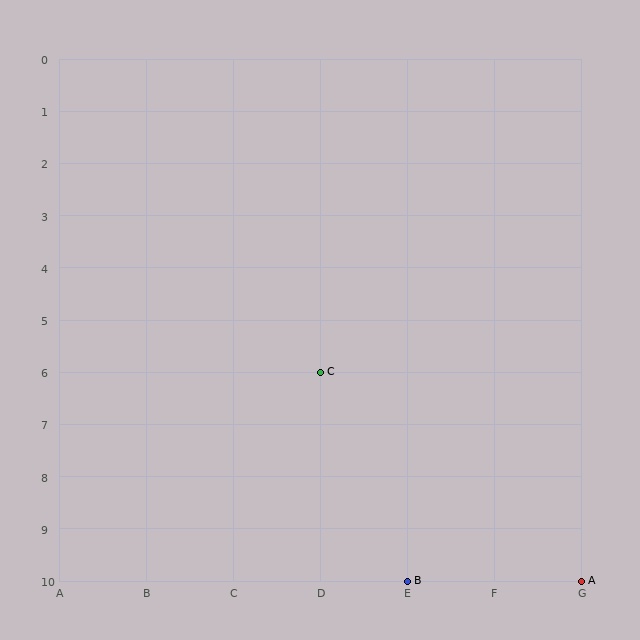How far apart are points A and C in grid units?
Points A and C are 3 columns and 4 rows apart (about 5.0 grid units diagonally).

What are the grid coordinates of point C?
Point C is at grid coordinates (D, 6).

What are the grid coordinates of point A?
Point A is at grid coordinates (G, 10).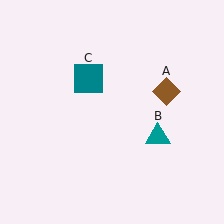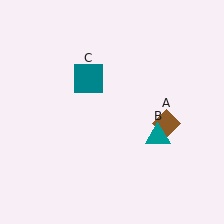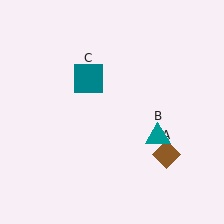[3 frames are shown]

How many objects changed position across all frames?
1 object changed position: brown diamond (object A).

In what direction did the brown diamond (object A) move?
The brown diamond (object A) moved down.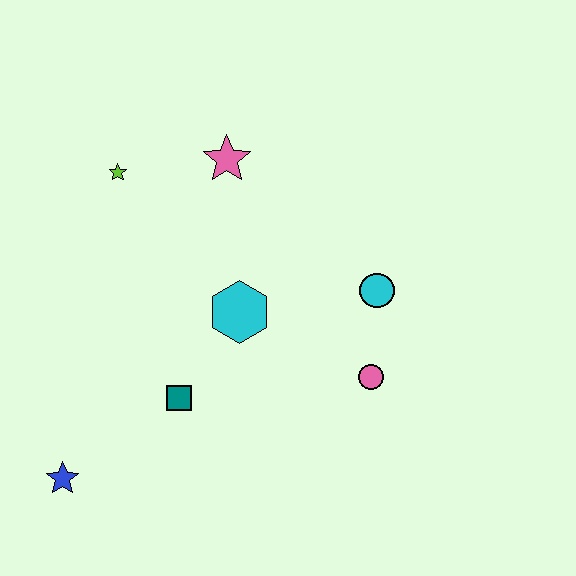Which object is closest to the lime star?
The pink star is closest to the lime star.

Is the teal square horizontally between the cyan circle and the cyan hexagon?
No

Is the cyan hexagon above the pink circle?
Yes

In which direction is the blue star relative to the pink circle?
The blue star is to the left of the pink circle.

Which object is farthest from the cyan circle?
The blue star is farthest from the cyan circle.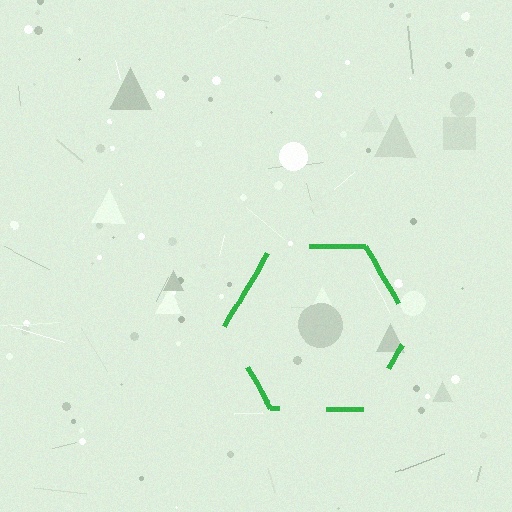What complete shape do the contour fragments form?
The contour fragments form a hexagon.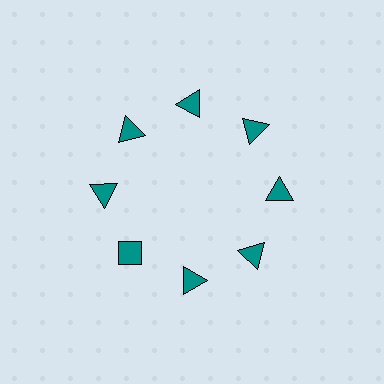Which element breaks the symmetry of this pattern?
The teal diamond at roughly the 8 o'clock position breaks the symmetry. All other shapes are teal triangles.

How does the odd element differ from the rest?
It has a different shape: diamond instead of triangle.